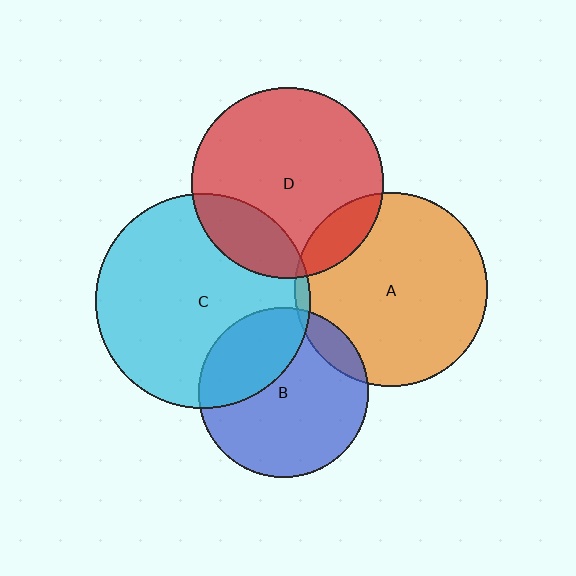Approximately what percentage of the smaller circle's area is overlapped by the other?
Approximately 30%.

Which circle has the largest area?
Circle C (cyan).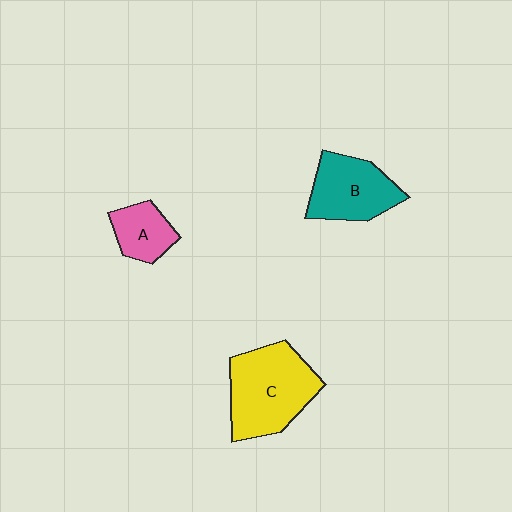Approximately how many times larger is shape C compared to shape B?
Approximately 1.3 times.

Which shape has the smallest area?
Shape A (pink).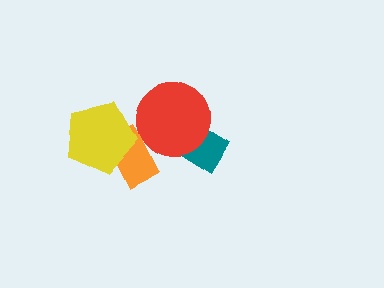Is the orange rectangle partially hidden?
Yes, it is partially covered by another shape.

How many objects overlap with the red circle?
2 objects overlap with the red circle.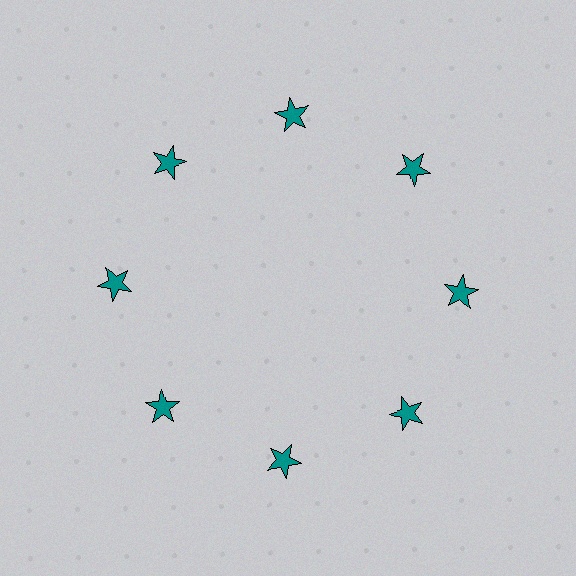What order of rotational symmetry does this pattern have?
This pattern has 8-fold rotational symmetry.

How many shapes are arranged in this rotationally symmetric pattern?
There are 8 shapes, arranged in 8 groups of 1.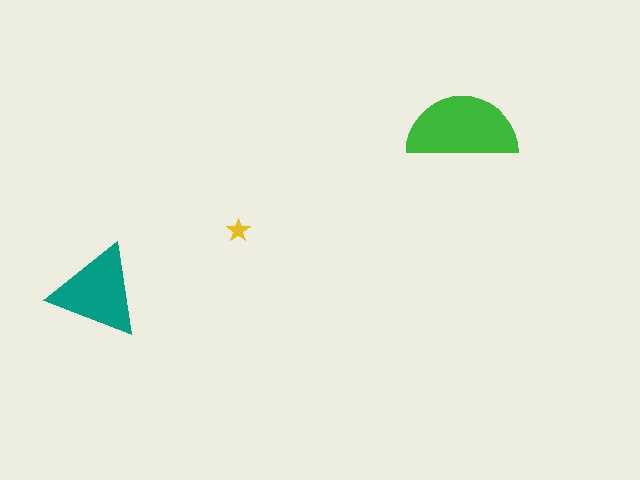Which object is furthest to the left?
The teal triangle is leftmost.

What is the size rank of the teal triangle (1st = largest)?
2nd.